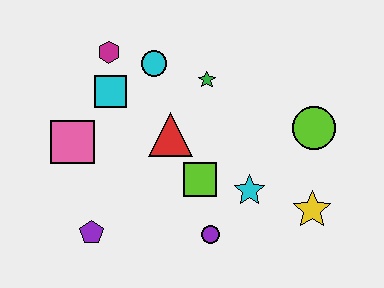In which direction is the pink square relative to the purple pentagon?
The pink square is above the purple pentagon.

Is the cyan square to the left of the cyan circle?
Yes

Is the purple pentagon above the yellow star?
No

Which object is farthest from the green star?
The purple pentagon is farthest from the green star.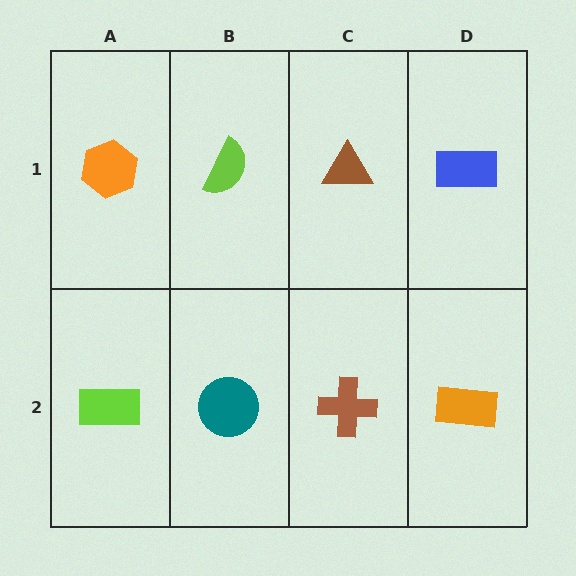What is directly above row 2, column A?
An orange hexagon.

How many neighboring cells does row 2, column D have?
2.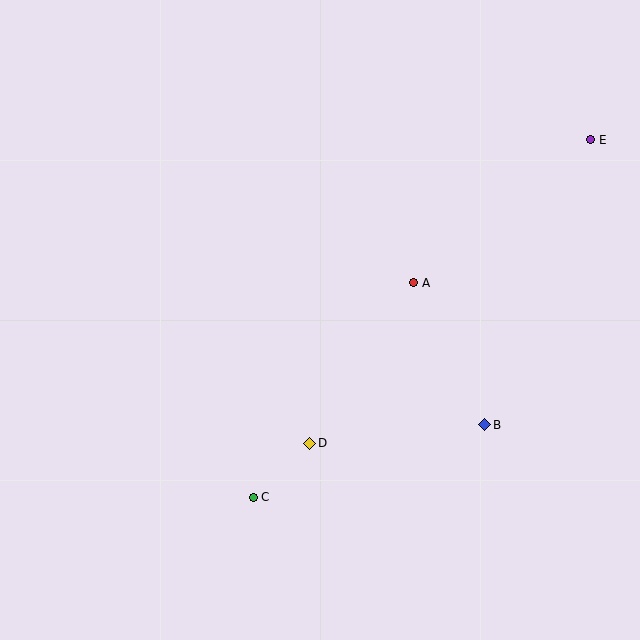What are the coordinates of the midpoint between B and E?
The midpoint between B and E is at (538, 282).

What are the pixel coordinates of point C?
Point C is at (253, 497).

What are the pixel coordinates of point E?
Point E is at (591, 140).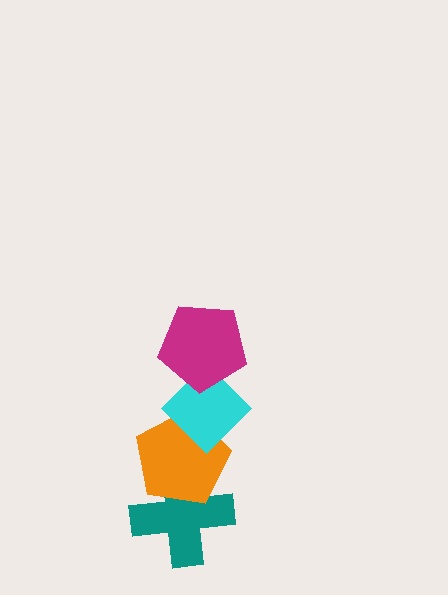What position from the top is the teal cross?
The teal cross is 4th from the top.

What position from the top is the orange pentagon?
The orange pentagon is 3rd from the top.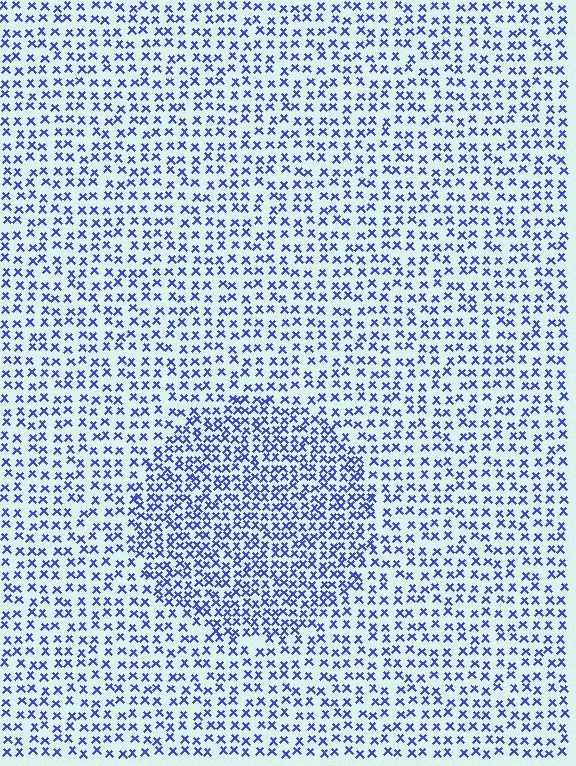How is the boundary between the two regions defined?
The boundary is defined by a change in element density (approximately 1.7x ratio). All elements are the same color, size, and shape.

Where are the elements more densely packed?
The elements are more densely packed inside the circle boundary.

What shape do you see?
I see a circle.